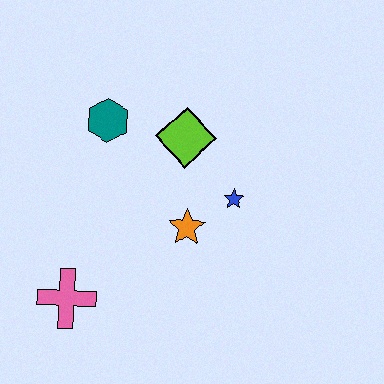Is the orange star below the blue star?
Yes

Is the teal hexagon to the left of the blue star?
Yes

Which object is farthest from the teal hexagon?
The pink cross is farthest from the teal hexagon.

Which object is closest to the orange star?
The blue star is closest to the orange star.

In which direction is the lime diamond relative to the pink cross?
The lime diamond is above the pink cross.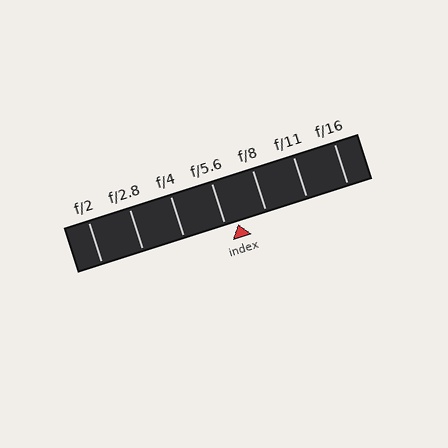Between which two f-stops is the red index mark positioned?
The index mark is between f/5.6 and f/8.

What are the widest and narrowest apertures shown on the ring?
The widest aperture shown is f/2 and the narrowest is f/16.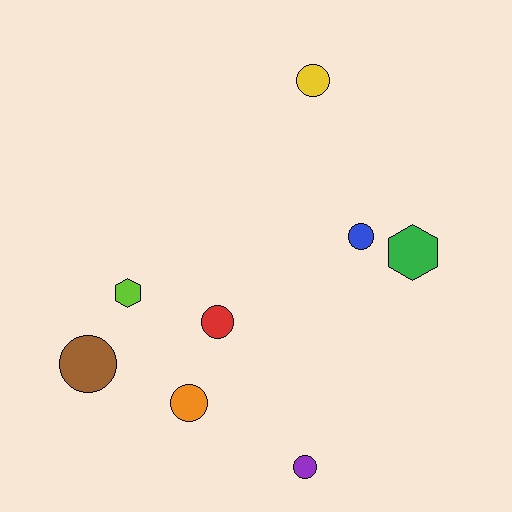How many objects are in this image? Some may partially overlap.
There are 8 objects.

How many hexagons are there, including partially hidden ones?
There are 2 hexagons.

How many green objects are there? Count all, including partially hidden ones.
There is 1 green object.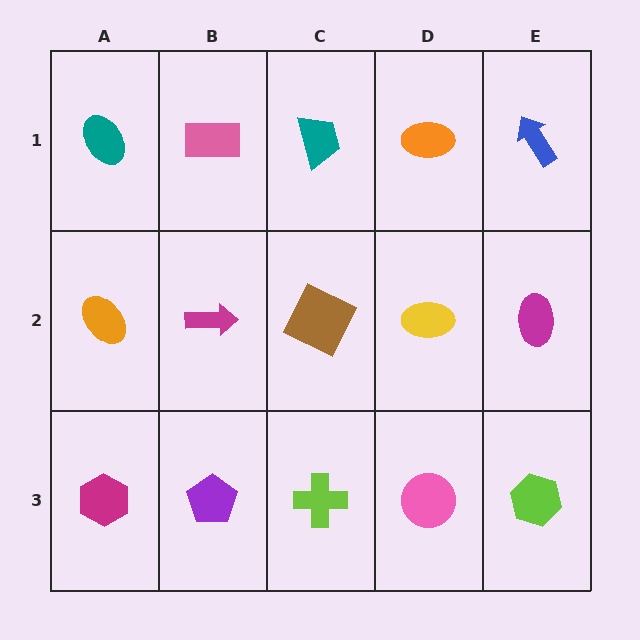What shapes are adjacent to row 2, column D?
An orange ellipse (row 1, column D), a pink circle (row 3, column D), a brown square (row 2, column C), a magenta ellipse (row 2, column E).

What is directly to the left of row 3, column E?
A pink circle.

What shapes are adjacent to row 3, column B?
A magenta arrow (row 2, column B), a magenta hexagon (row 3, column A), a lime cross (row 3, column C).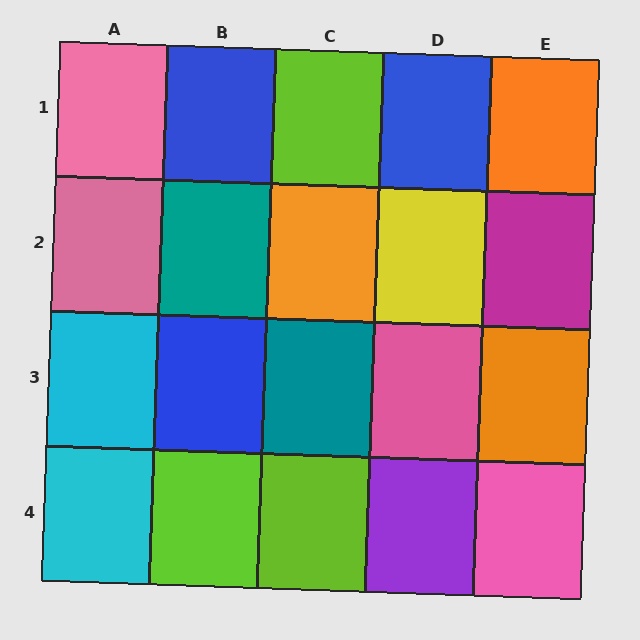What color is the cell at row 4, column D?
Purple.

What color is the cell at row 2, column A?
Pink.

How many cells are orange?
3 cells are orange.